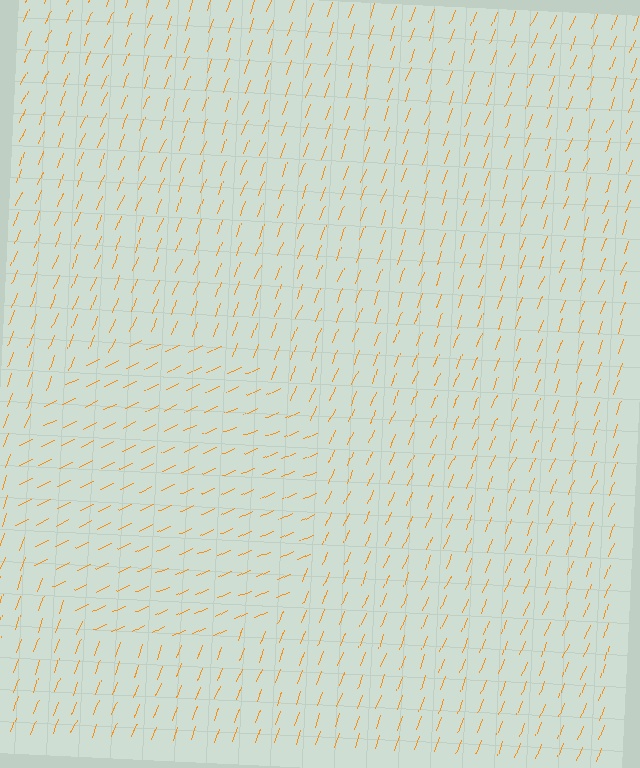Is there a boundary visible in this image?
Yes, there is a texture boundary formed by a change in line orientation.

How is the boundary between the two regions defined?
The boundary is defined purely by a change in line orientation (approximately 45 degrees difference). All lines are the same color and thickness.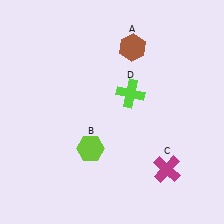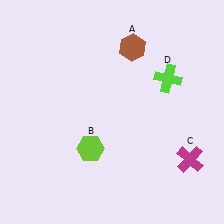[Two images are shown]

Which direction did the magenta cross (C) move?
The magenta cross (C) moved right.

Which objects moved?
The objects that moved are: the magenta cross (C), the lime cross (D).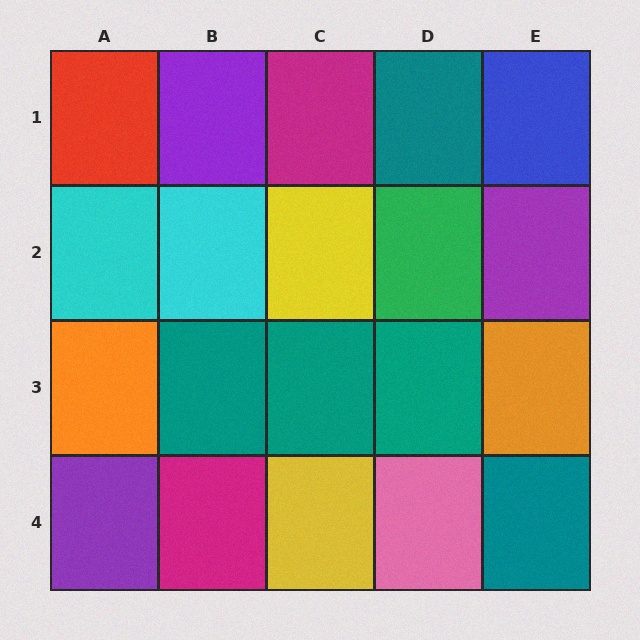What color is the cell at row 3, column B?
Teal.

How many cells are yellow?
2 cells are yellow.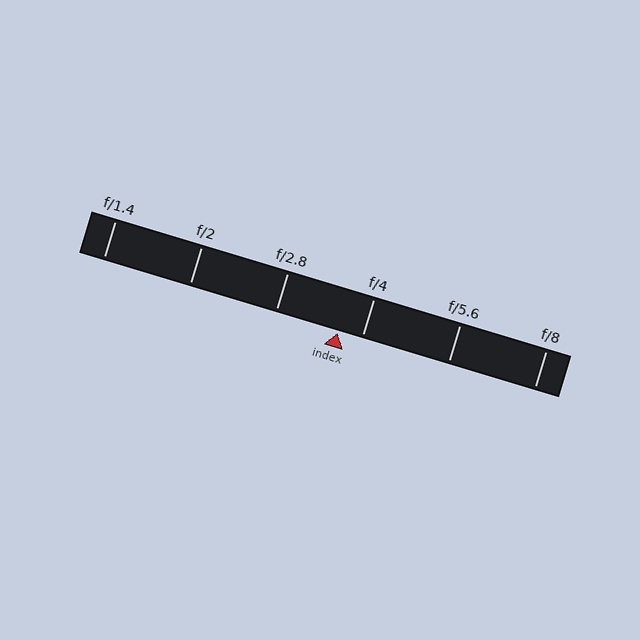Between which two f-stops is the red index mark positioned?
The index mark is between f/2.8 and f/4.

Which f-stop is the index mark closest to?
The index mark is closest to f/4.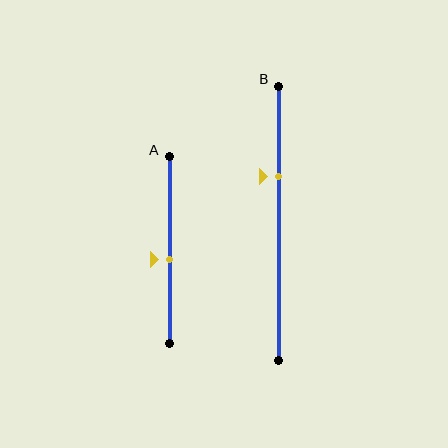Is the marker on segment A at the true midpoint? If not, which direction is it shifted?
No, the marker on segment A is shifted downward by about 5% of the segment length.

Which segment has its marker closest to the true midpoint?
Segment A has its marker closest to the true midpoint.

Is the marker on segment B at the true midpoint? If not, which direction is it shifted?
No, the marker on segment B is shifted upward by about 17% of the segment length.